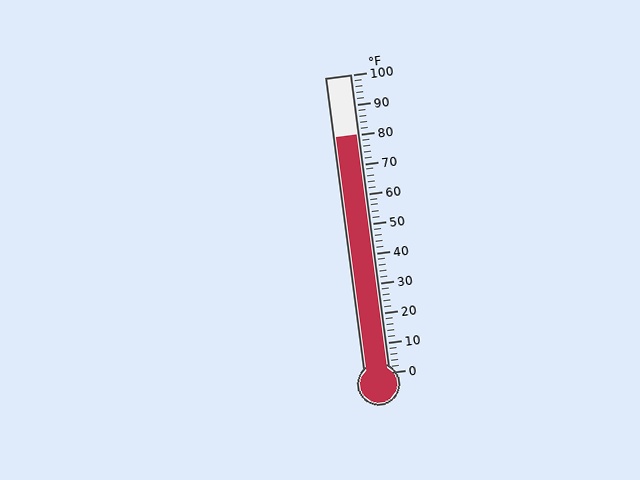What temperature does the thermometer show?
The thermometer shows approximately 80°F.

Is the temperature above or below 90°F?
The temperature is below 90°F.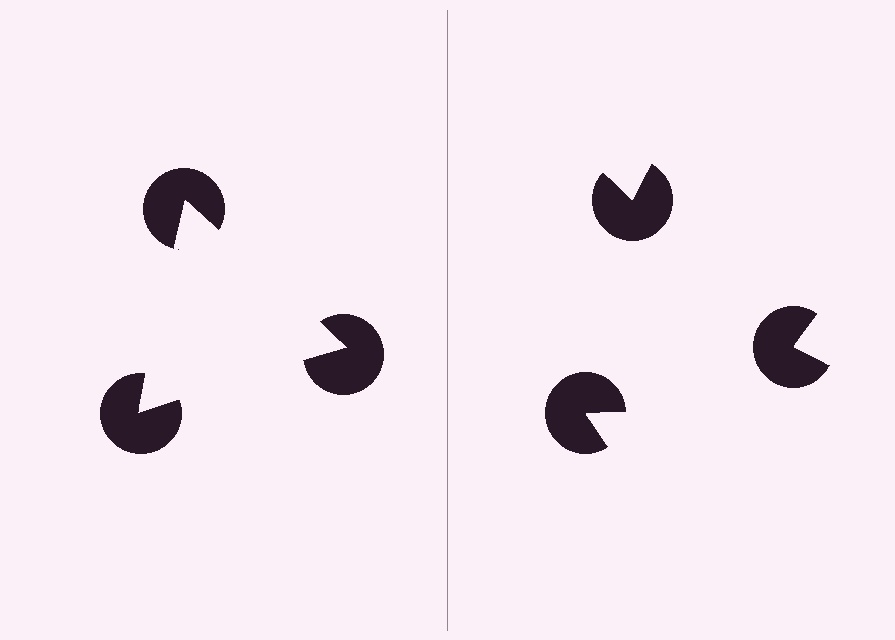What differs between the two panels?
The pac-man discs are positioned identically on both sides; only the wedge orientations differ. On the left they align to a triangle; on the right they are misaligned.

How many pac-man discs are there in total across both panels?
6 — 3 on each side.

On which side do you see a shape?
An illusory triangle appears on the left side. On the right side the wedge cuts are rotated, so no coherent shape forms.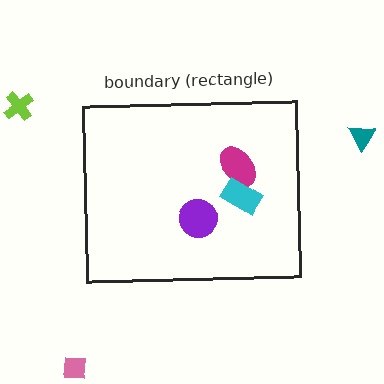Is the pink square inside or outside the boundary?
Outside.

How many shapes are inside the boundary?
3 inside, 3 outside.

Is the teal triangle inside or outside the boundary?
Outside.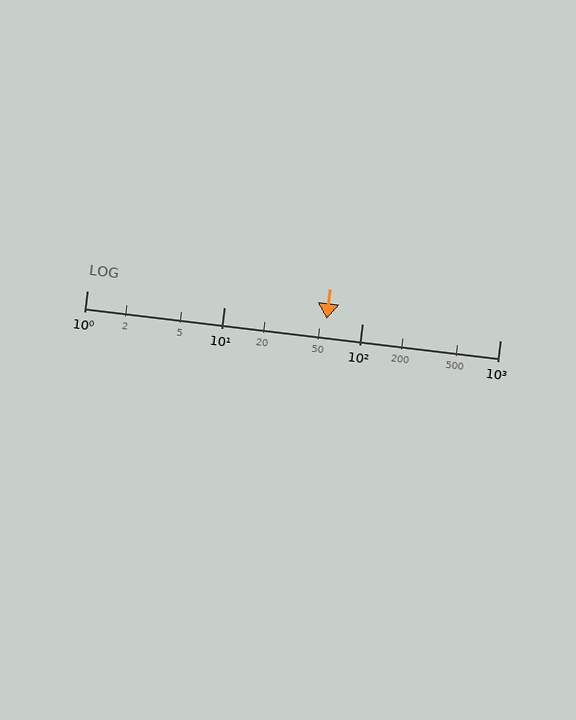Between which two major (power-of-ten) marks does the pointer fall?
The pointer is between 10 and 100.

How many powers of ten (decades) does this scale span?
The scale spans 3 decades, from 1 to 1000.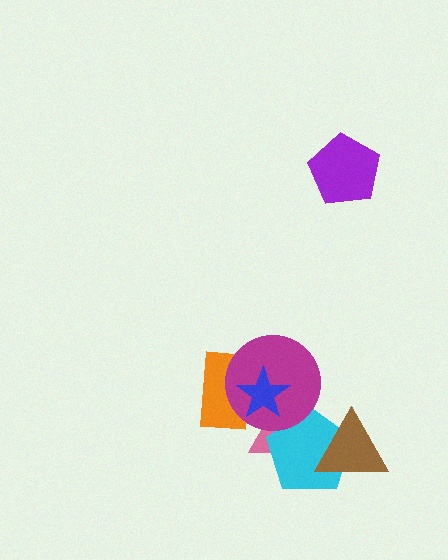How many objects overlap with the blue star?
3 objects overlap with the blue star.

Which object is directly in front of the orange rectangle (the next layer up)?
The magenta circle is directly in front of the orange rectangle.